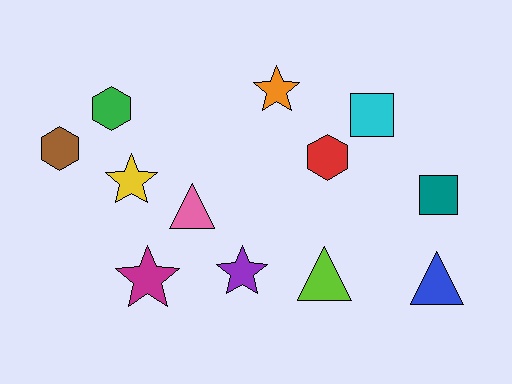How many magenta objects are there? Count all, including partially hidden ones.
There is 1 magenta object.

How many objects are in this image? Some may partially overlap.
There are 12 objects.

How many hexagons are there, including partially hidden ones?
There are 3 hexagons.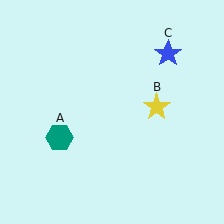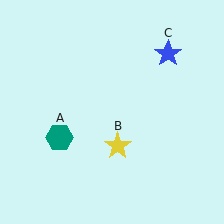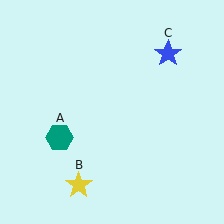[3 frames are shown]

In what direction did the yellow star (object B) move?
The yellow star (object B) moved down and to the left.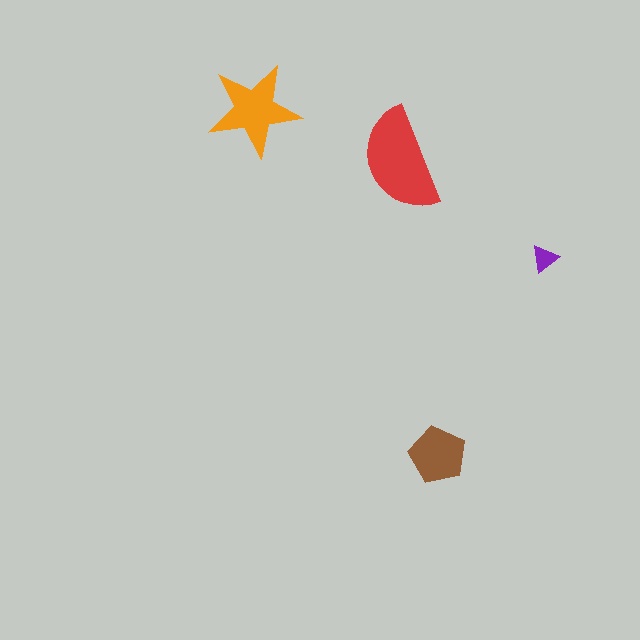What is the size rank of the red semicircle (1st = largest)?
1st.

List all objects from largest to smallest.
The red semicircle, the orange star, the brown pentagon, the purple triangle.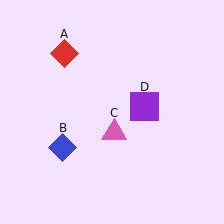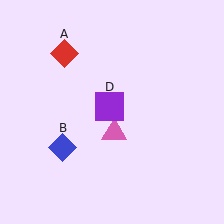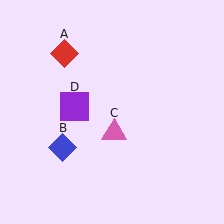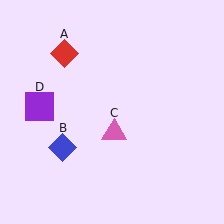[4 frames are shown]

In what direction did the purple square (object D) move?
The purple square (object D) moved left.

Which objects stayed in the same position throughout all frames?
Red diamond (object A) and blue diamond (object B) and pink triangle (object C) remained stationary.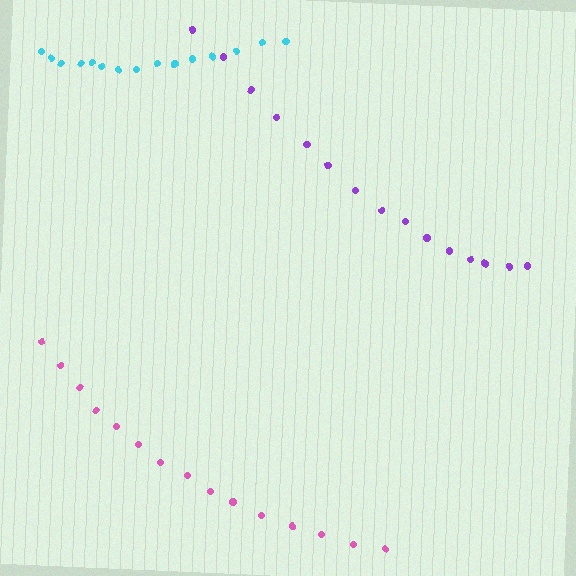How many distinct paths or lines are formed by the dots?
There are 3 distinct paths.